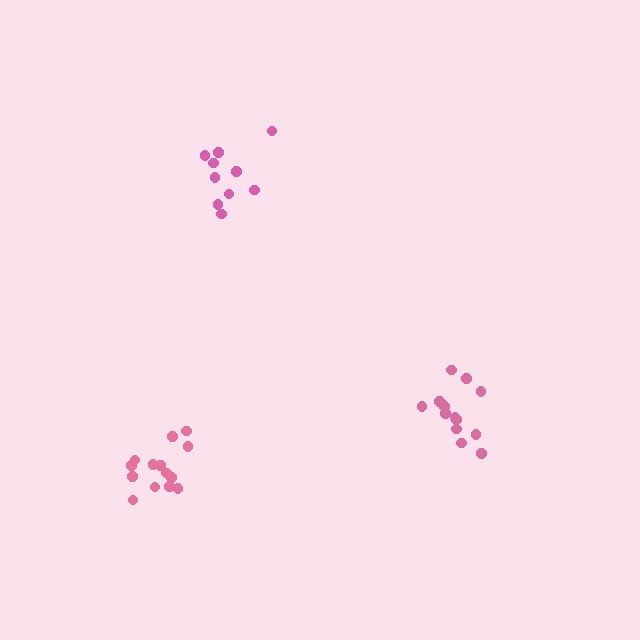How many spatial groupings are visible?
There are 3 spatial groupings.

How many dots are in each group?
Group 1: 14 dots, Group 2: 14 dots, Group 3: 10 dots (38 total).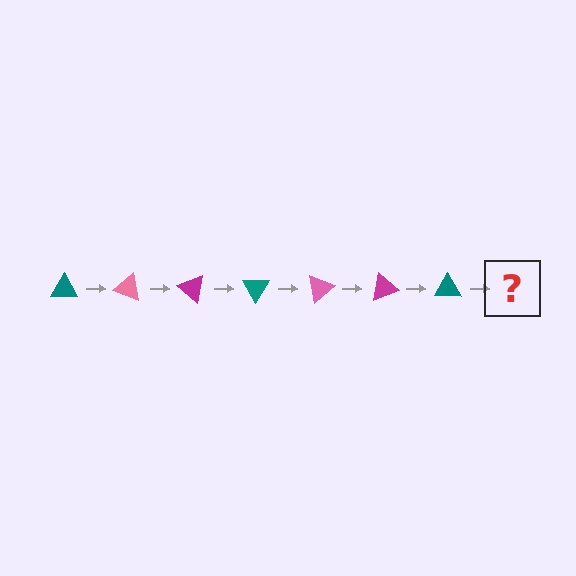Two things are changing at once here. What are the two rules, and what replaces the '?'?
The two rules are that it rotates 20 degrees each step and the color cycles through teal, pink, and magenta. The '?' should be a pink triangle, rotated 140 degrees from the start.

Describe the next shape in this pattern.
It should be a pink triangle, rotated 140 degrees from the start.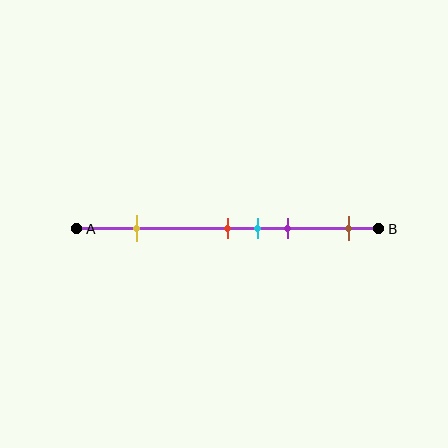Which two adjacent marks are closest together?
The red and cyan marks are the closest adjacent pair.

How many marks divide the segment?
There are 5 marks dividing the segment.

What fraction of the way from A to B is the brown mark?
The brown mark is approximately 90% (0.9) of the way from A to B.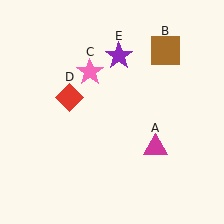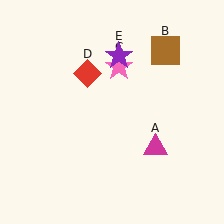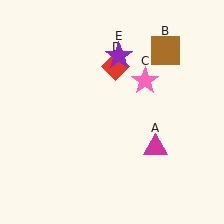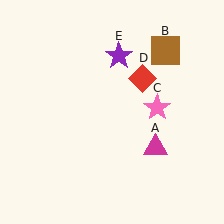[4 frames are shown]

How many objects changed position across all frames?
2 objects changed position: pink star (object C), red diamond (object D).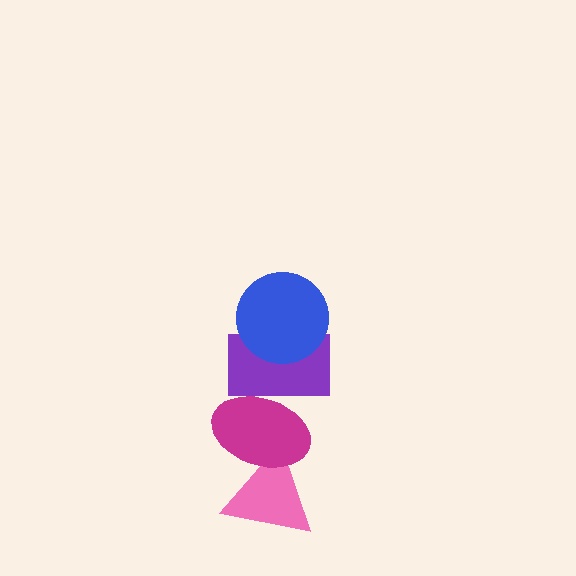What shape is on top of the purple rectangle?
The blue circle is on top of the purple rectangle.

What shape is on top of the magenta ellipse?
The purple rectangle is on top of the magenta ellipse.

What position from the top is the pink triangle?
The pink triangle is 4th from the top.